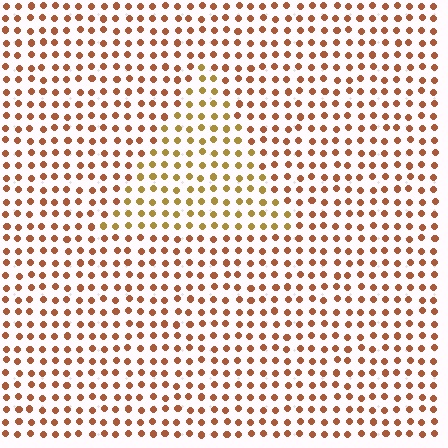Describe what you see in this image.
The image is filled with small brown elements in a uniform arrangement. A triangle-shaped region is visible where the elements are tinted to a slightly different hue, forming a subtle color boundary.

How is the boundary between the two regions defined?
The boundary is defined purely by a slight shift in hue (about 29 degrees). Spacing, size, and orientation are identical on both sides.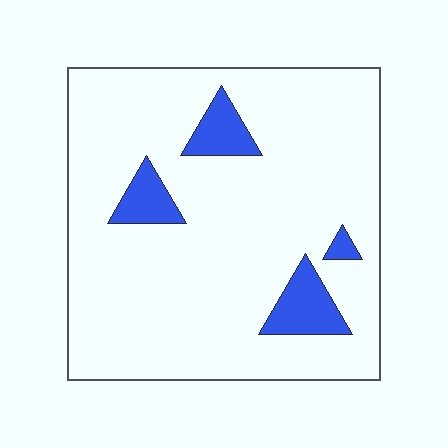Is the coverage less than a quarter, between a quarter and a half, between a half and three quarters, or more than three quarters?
Less than a quarter.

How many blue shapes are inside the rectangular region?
4.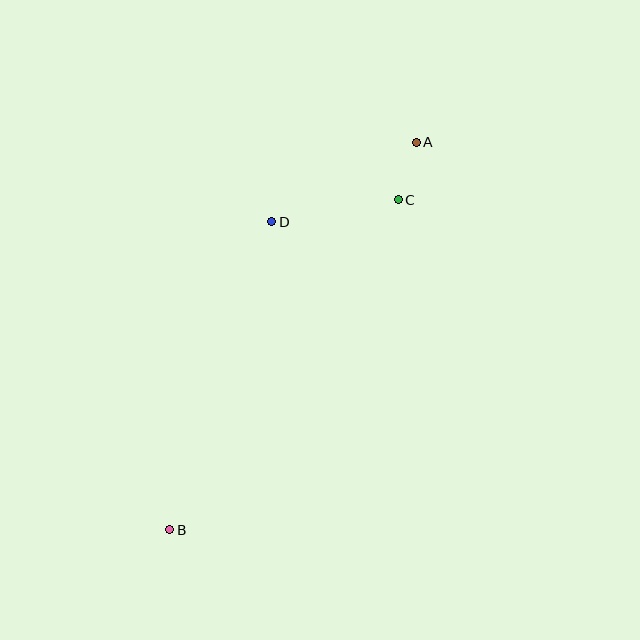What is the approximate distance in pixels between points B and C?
The distance between B and C is approximately 401 pixels.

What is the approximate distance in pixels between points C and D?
The distance between C and D is approximately 129 pixels.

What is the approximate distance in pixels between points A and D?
The distance between A and D is approximately 165 pixels.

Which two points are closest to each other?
Points A and C are closest to each other.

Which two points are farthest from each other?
Points A and B are farthest from each other.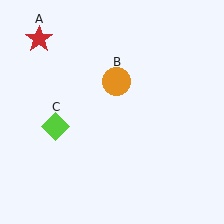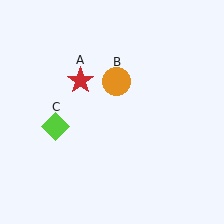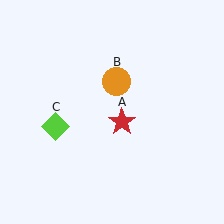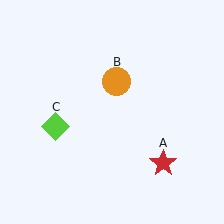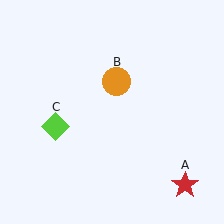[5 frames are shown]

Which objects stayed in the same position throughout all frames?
Orange circle (object B) and lime diamond (object C) remained stationary.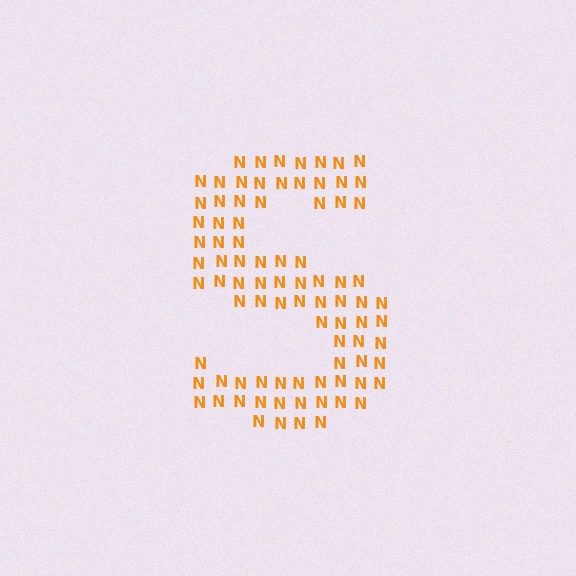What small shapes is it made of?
It is made of small letter N's.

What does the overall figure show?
The overall figure shows the letter S.